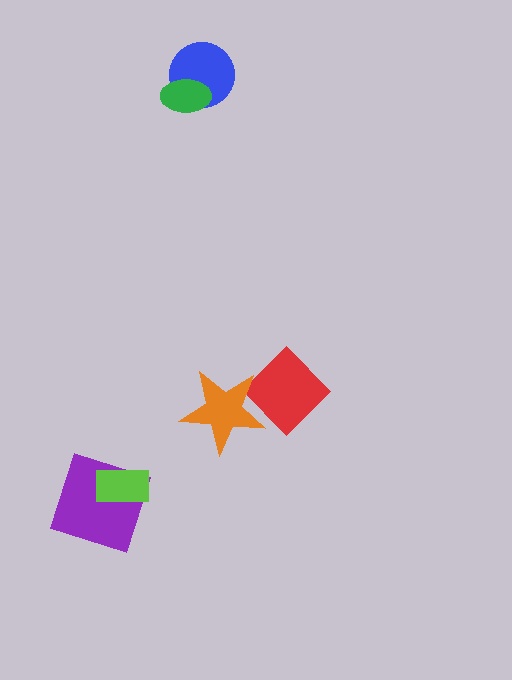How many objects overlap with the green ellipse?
1 object overlaps with the green ellipse.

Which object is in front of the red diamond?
The orange star is in front of the red diamond.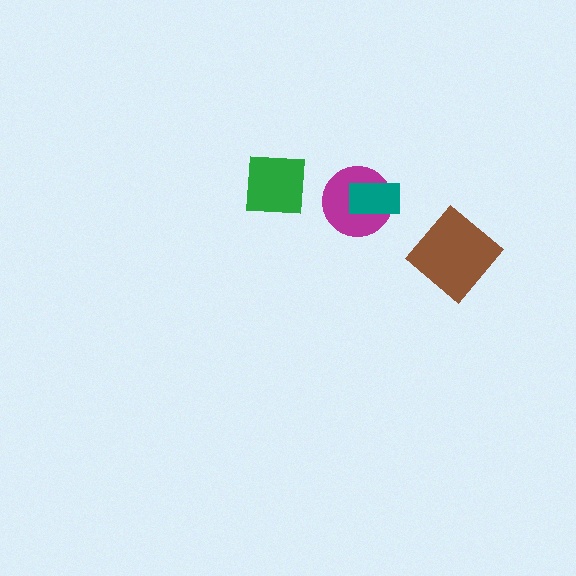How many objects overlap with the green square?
0 objects overlap with the green square.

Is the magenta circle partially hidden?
Yes, it is partially covered by another shape.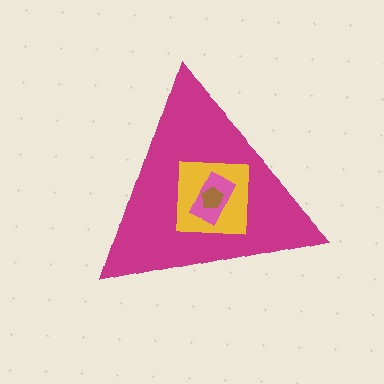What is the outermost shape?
The magenta triangle.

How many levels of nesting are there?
4.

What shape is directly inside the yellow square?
The pink rectangle.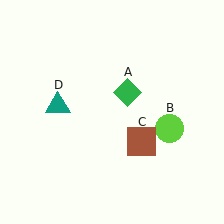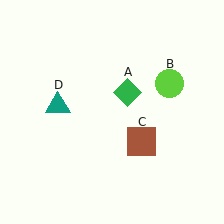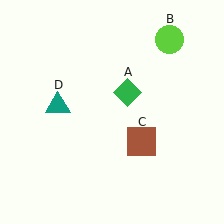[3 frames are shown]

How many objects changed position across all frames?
1 object changed position: lime circle (object B).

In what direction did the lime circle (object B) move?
The lime circle (object B) moved up.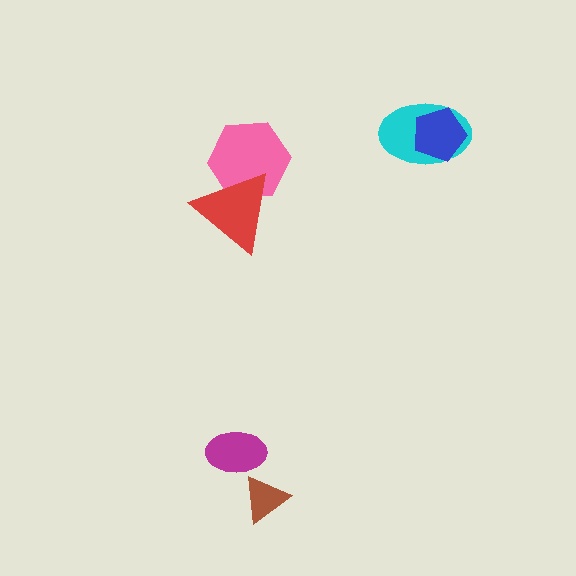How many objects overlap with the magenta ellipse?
0 objects overlap with the magenta ellipse.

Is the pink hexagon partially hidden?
Yes, it is partially covered by another shape.